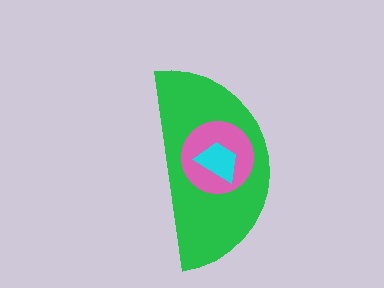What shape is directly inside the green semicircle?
The pink circle.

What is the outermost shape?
The green semicircle.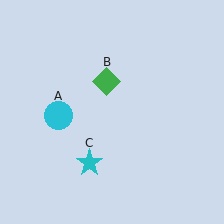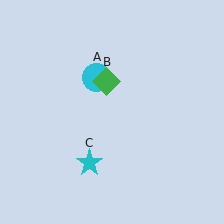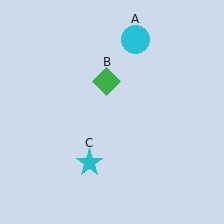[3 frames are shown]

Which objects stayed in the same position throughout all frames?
Green diamond (object B) and cyan star (object C) remained stationary.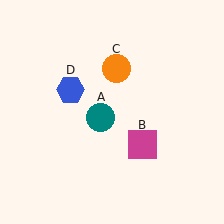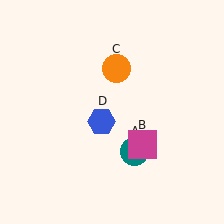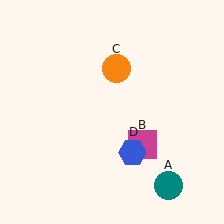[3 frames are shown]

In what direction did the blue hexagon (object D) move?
The blue hexagon (object D) moved down and to the right.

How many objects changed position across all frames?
2 objects changed position: teal circle (object A), blue hexagon (object D).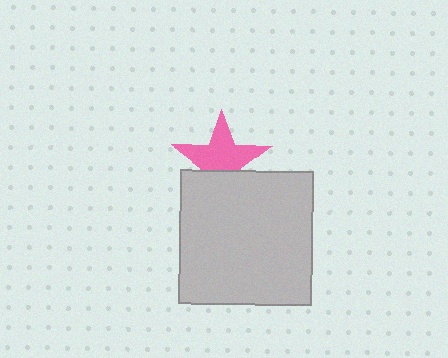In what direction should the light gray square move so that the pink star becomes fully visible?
The light gray square should move down. That is the shortest direction to clear the overlap and leave the pink star fully visible.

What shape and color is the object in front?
The object in front is a light gray square.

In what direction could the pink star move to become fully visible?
The pink star could move up. That would shift it out from behind the light gray square entirely.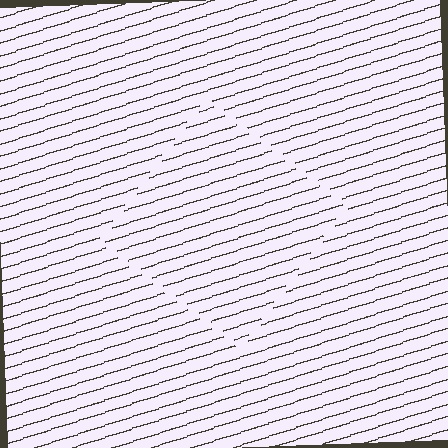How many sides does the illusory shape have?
4 sides — the line-ends trace a square.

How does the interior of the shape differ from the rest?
The interior of the shape contains the same grating, shifted by half a period — the contour is defined by the phase discontinuity where line-ends from the inner and outer gratings abut.